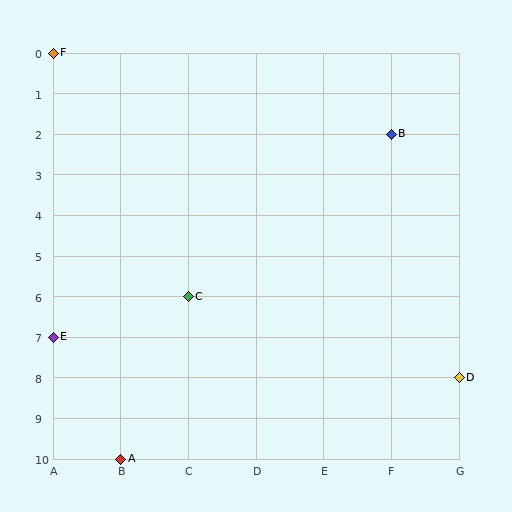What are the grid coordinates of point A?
Point A is at grid coordinates (B, 10).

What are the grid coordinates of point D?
Point D is at grid coordinates (G, 8).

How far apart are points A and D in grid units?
Points A and D are 5 columns and 2 rows apart (about 5.4 grid units diagonally).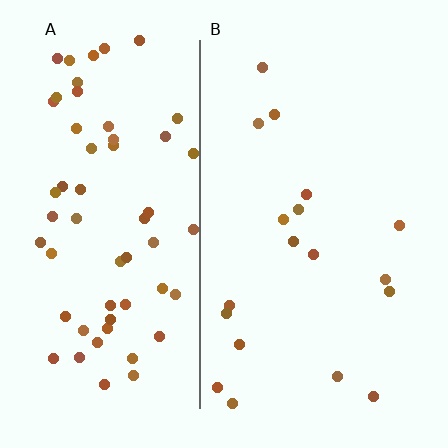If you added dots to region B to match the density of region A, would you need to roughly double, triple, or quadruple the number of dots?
Approximately triple.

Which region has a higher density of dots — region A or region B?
A (the left).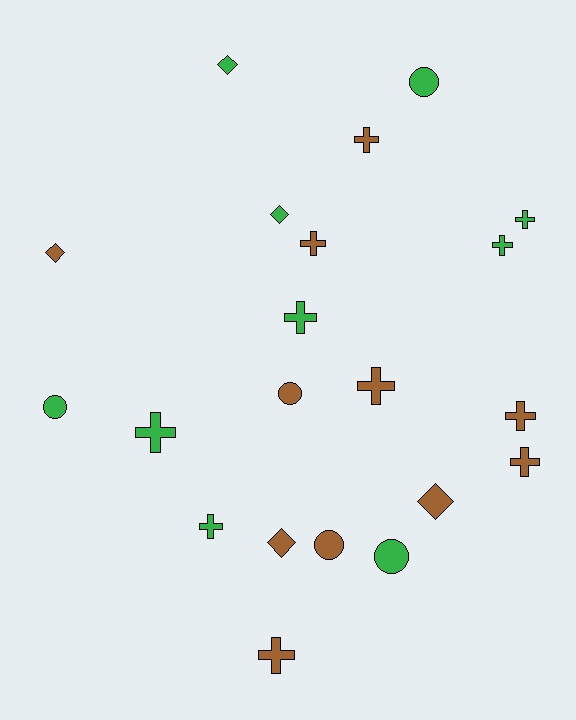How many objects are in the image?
There are 21 objects.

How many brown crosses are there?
There are 6 brown crosses.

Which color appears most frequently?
Brown, with 11 objects.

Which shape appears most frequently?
Cross, with 11 objects.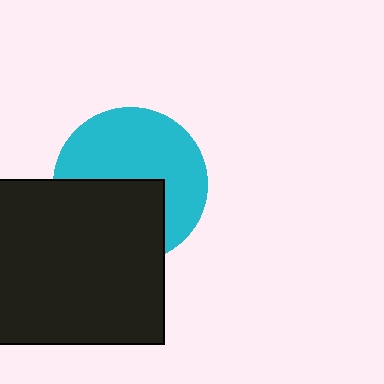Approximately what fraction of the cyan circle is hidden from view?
Roughly 42% of the cyan circle is hidden behind the black rectangle.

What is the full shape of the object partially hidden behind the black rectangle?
The partially hidden object is a cyan circle.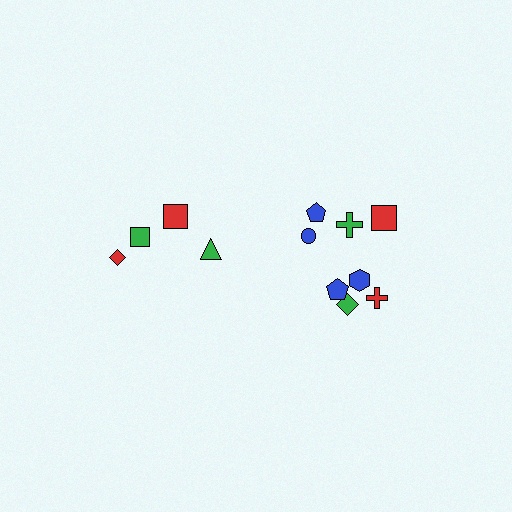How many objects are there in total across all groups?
There are 12 objects.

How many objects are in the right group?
There are 8 objects.